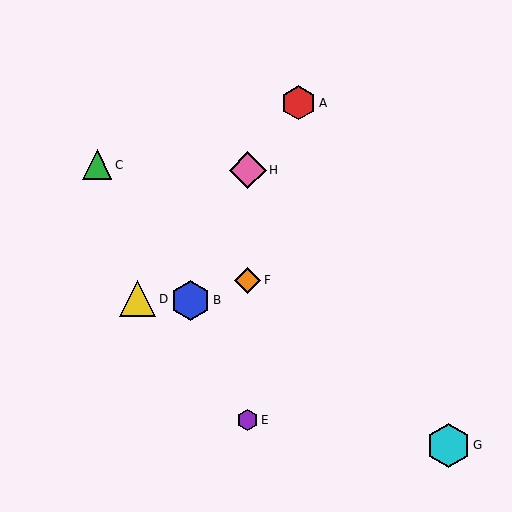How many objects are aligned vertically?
3 objects (E, F, H) are aligned vertically.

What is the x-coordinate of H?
Object H is at x≈248.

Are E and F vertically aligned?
Yes, both are at x≈248.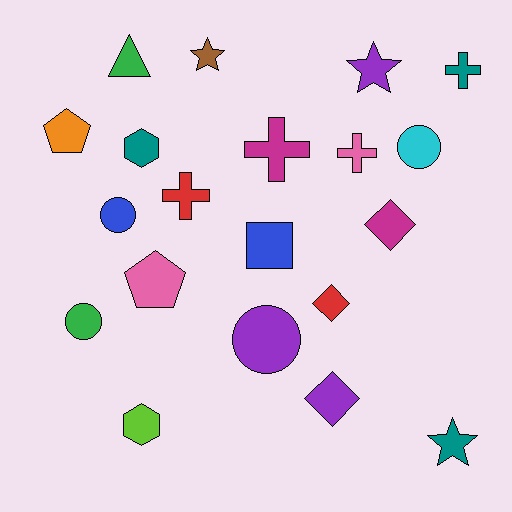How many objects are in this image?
There are 20 objects.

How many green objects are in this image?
There are 2 green objects.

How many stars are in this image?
There are 3 stars.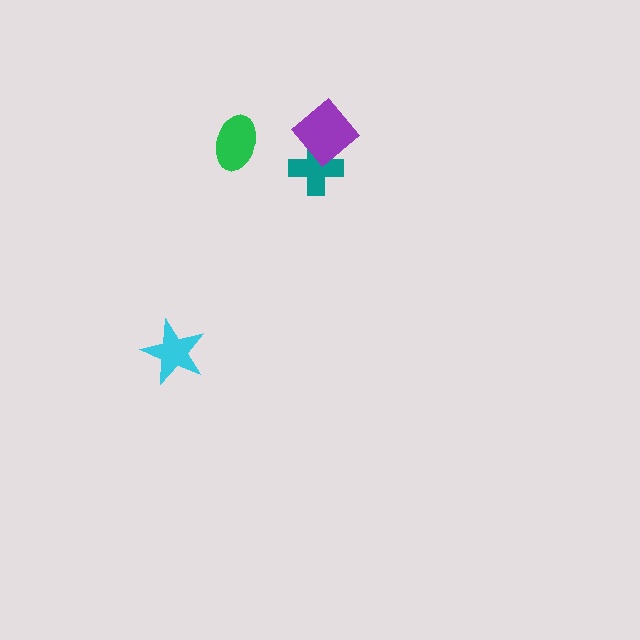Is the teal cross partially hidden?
Yes, it is partially covered by another shape.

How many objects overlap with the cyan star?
0 objects overlap with the cyan star.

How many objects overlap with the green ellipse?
0 objects overlap with the green ellipse.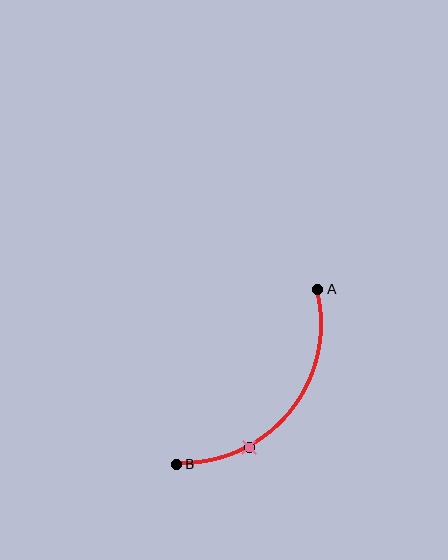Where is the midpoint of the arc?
The arc midpoint is the point on the curve farthest from the straight line joining A and B. It sits below and to the right of that line.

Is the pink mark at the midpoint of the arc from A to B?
No. The pink mark lies on the arc but is closer to endpoint B. The arc midpoint would be at the point on the curve equidistant along the arc from both A and B.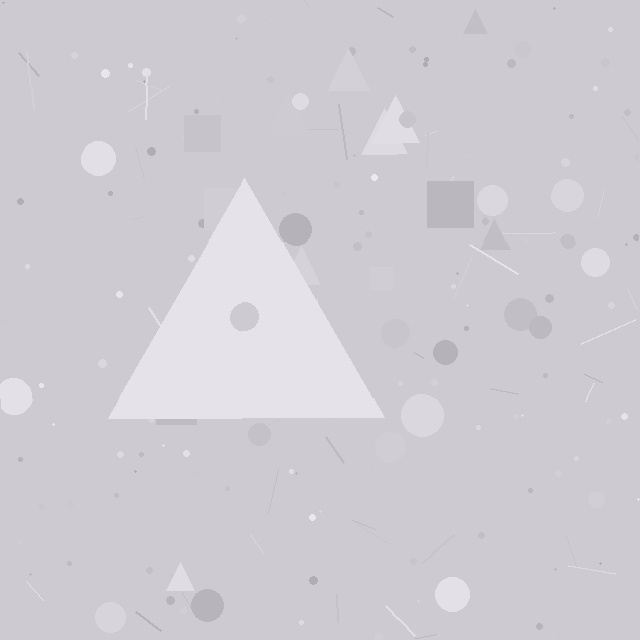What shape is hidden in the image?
A triangle is hidden in the image.